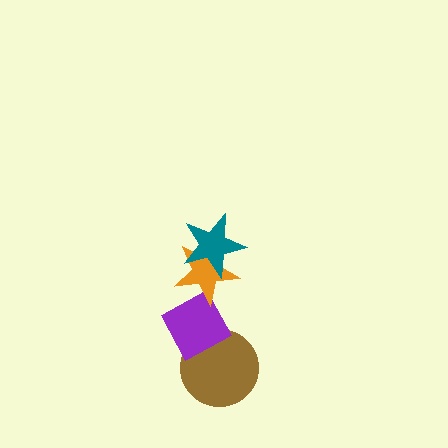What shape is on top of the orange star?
The teal star is on top of the orange star.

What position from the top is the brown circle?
The brown circle is 4th from the top.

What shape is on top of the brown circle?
The purple diamond is on top of the brown circle.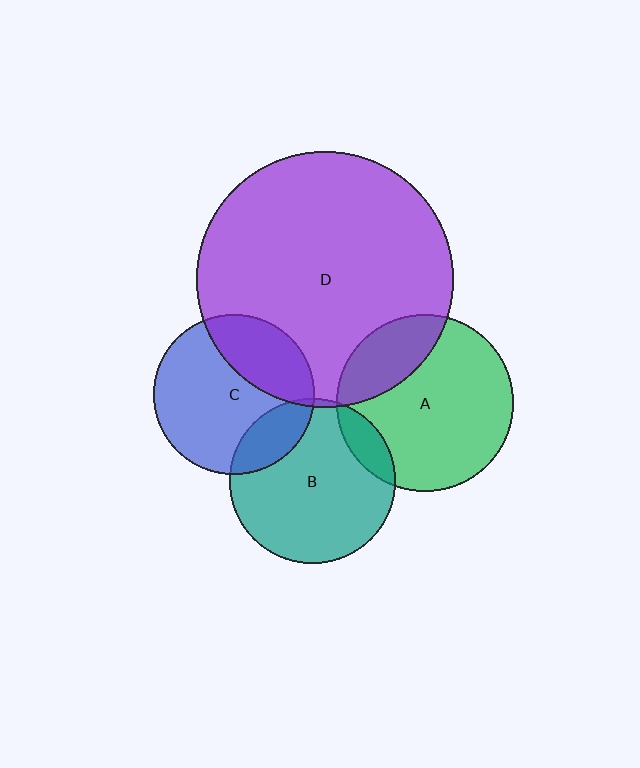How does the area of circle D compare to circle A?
Approximately 2.1 times.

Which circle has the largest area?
Circle D (purple).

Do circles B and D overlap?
Yes.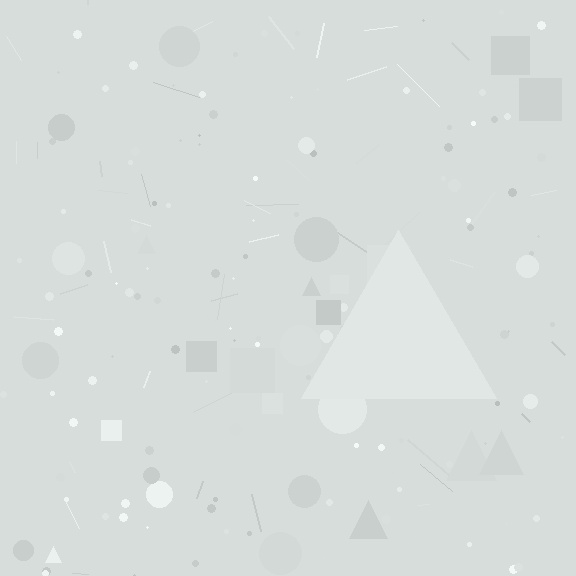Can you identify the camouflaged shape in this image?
The camouflaged shape is a triangle.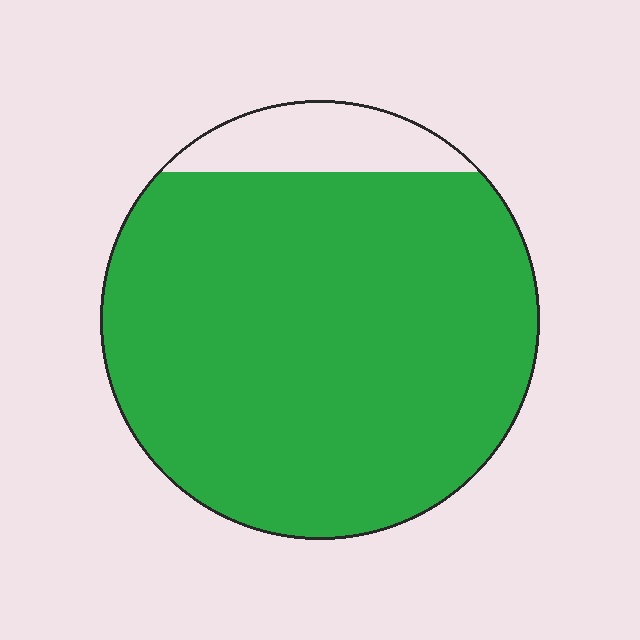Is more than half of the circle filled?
Yes.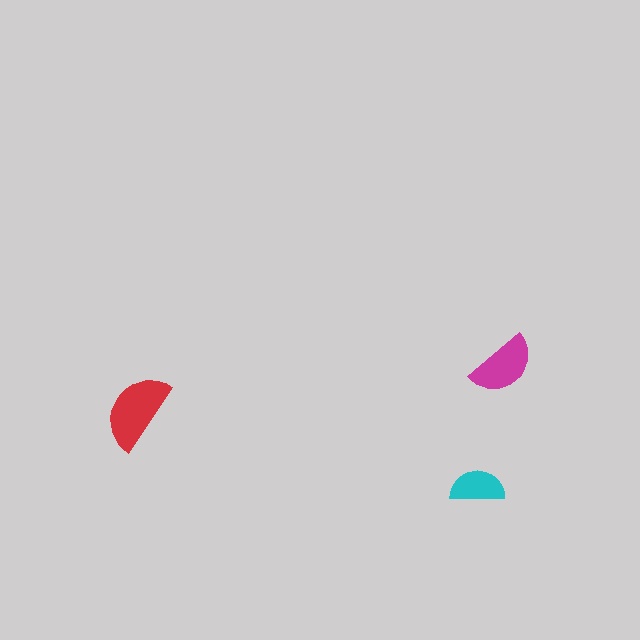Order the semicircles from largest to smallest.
the red one, the magenta one, the cyan one.